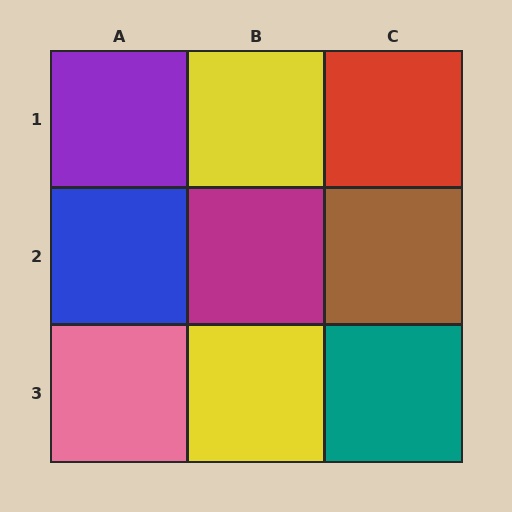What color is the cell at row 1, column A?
Purple.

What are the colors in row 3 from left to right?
Pink, yellow, teal.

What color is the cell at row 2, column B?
Magenta.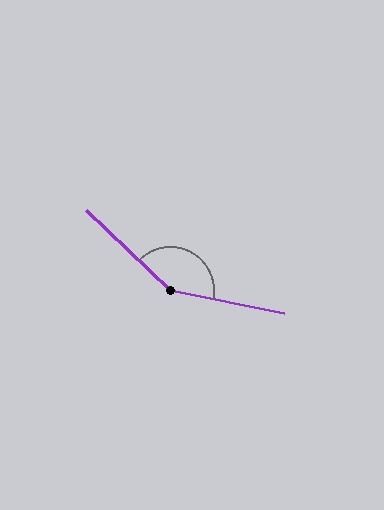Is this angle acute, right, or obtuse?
It is obtuse.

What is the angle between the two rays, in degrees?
Approximately 147 degrees.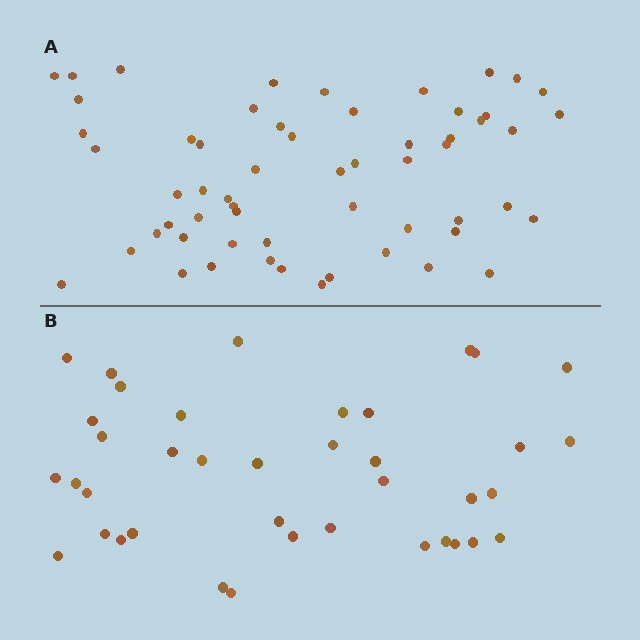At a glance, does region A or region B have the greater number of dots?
Region A (the top region) has more dots.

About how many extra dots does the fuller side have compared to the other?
Region A has approximately 20 more dots than region B.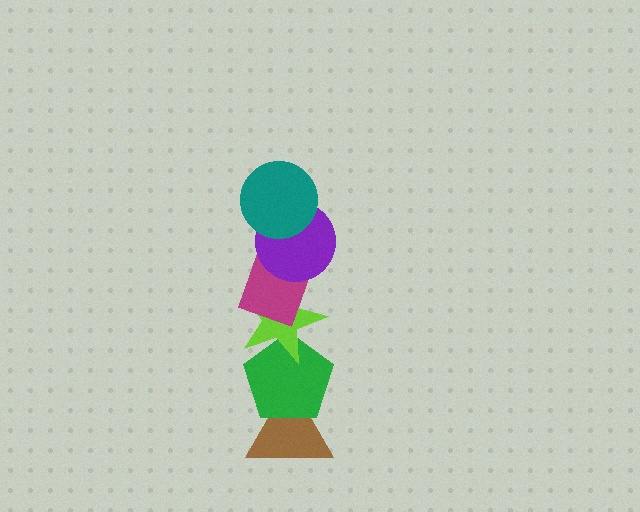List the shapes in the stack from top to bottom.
From top to bottom: the teal circle, the purple circle, the magenta diamond, the lime star, the green pentagon, the brown triangle.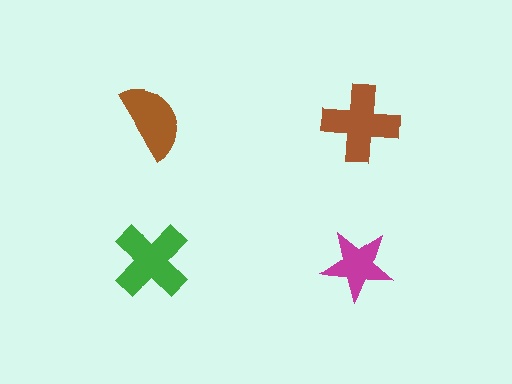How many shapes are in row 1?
2 shapes.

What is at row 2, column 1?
A green cross.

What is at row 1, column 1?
A brown semicircle.